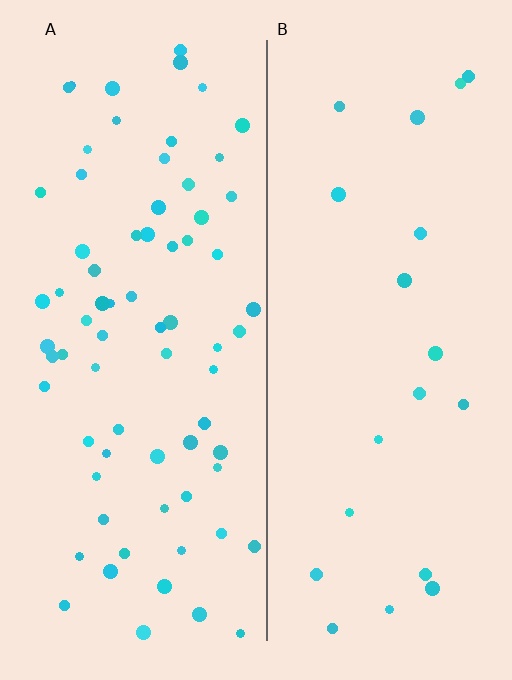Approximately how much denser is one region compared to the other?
Approximately 3.6× — region A over region B.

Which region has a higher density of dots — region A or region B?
A (the left).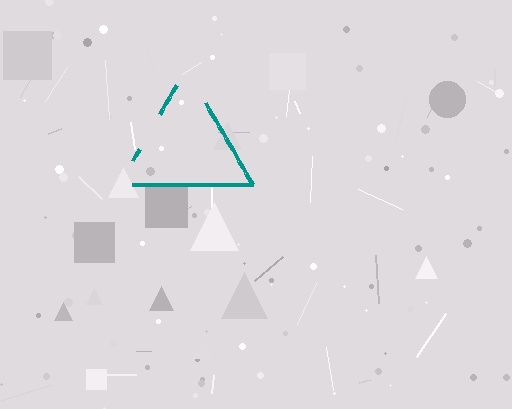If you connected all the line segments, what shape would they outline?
They would outline a triangle.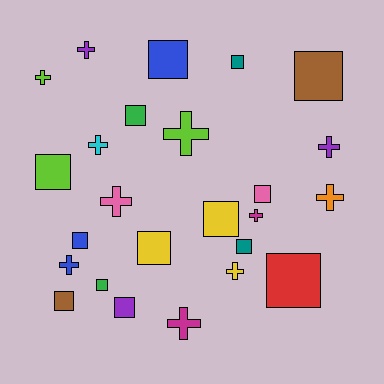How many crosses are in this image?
There are 11 crosses.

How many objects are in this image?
There are 25 objects.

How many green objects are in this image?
There are 2 green objects.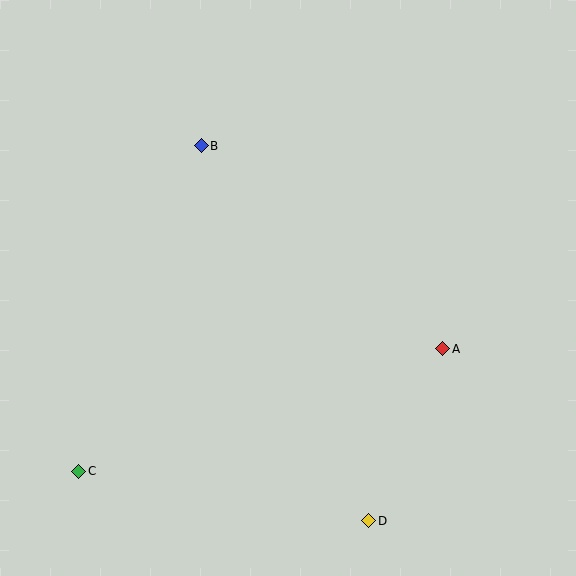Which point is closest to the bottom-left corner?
Point C is closest to the bottom-left corner.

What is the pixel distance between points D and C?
The distance between D and C is 294 pixels.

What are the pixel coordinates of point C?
Point C is at (79, 471).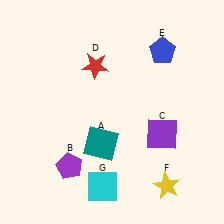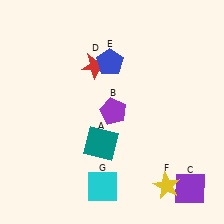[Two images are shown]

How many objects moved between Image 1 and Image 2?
3 objects moved between the two images.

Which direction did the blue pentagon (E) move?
The blue pentagon (E) moved left.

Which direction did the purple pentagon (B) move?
The purple pentagon (B) moved up.